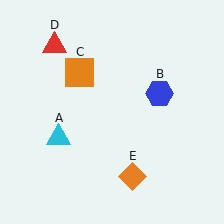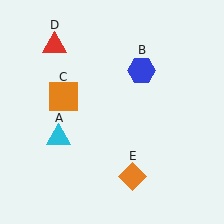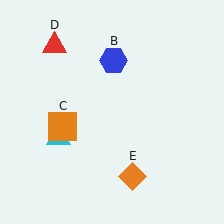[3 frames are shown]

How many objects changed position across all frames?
2 objects changed position: blue hexagon (object B), orange square (object C).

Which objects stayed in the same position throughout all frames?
Cyan triangle (object A) and red triangle (object D) and orange diamond (object E) remained stationary.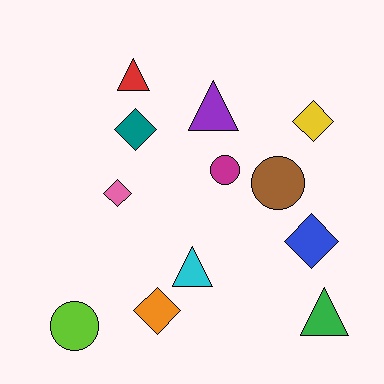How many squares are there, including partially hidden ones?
There are no squares.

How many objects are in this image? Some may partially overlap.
There are 12 objects.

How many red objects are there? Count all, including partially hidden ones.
There is 1 red object.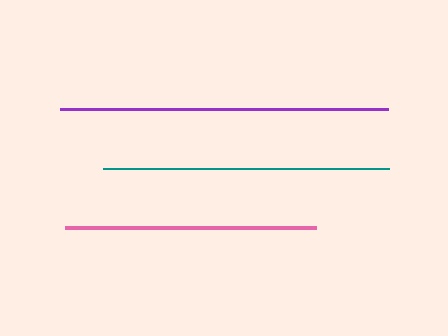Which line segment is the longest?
The purple line is the longest at approximately 328 pixels.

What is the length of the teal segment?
The teal segment is approximately 287 pixels long.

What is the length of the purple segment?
The purple segment is approximately 328 pixels long.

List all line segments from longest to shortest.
From longest to shortest: purple, teal, pink.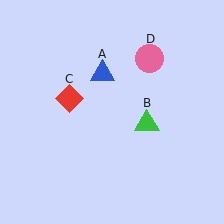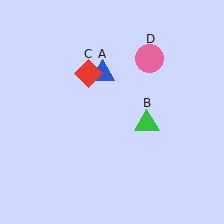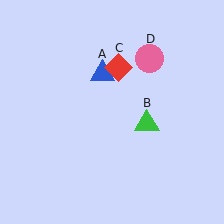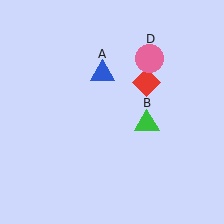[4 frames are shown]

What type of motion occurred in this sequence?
The red diamond (object C) rotated clockwise around the center of the scene.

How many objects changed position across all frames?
1 object changed position: red diamond (object C).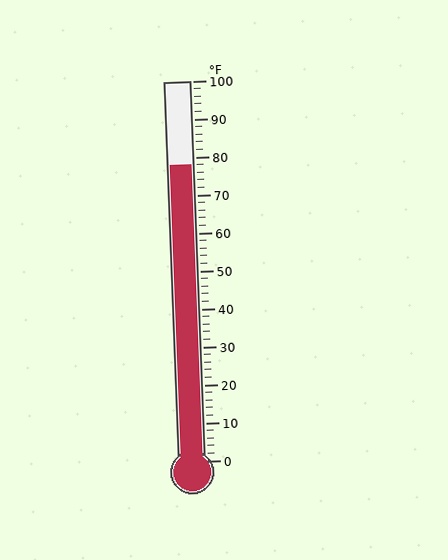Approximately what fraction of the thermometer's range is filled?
The thermometer is filled to approximately 80% of its range.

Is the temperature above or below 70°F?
The temperature is above 70°F.